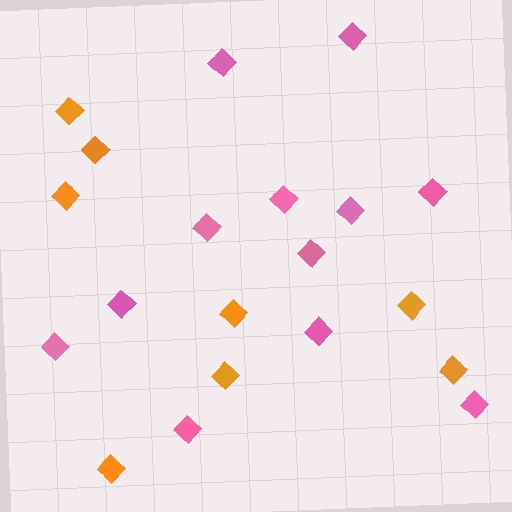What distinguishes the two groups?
There are 2 groups: one group of orange diamonds (8) and one group of pink diamonds (12).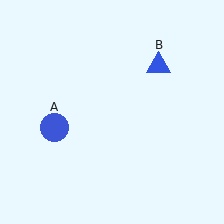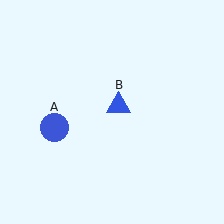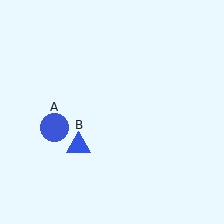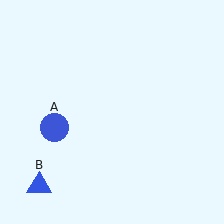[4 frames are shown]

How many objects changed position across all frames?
1 object changed position: blue triangle (object B).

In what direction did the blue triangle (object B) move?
The blue triangle (object B) moved down and to the left.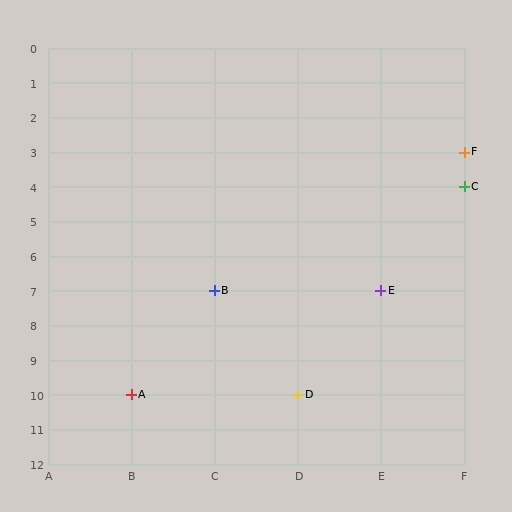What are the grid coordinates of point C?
Point C is at grid coordinates (F, 4).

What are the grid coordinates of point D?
Point D is at grid coordinates (D, 10).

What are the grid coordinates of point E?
Point E is at grid coordinates (E, 7).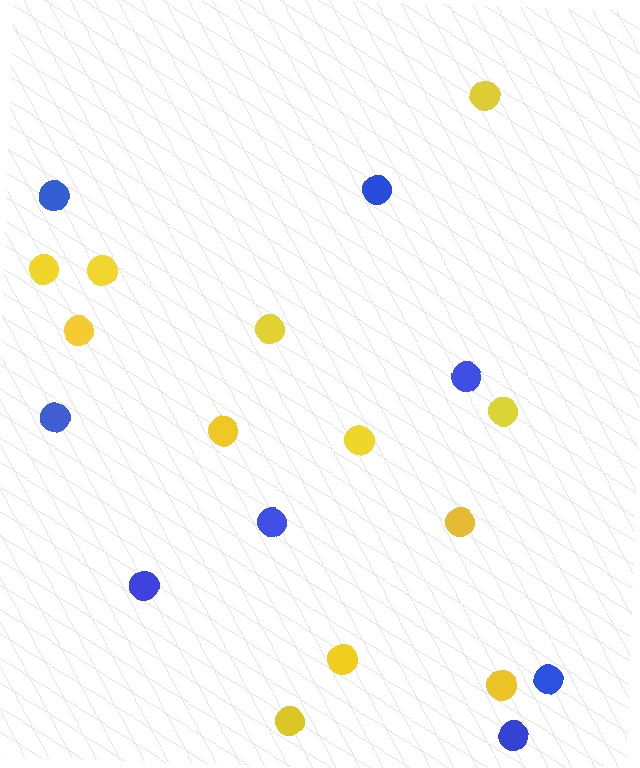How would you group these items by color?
There are 2 groups: one group of yellow circles (12) and one group of blue circles (8).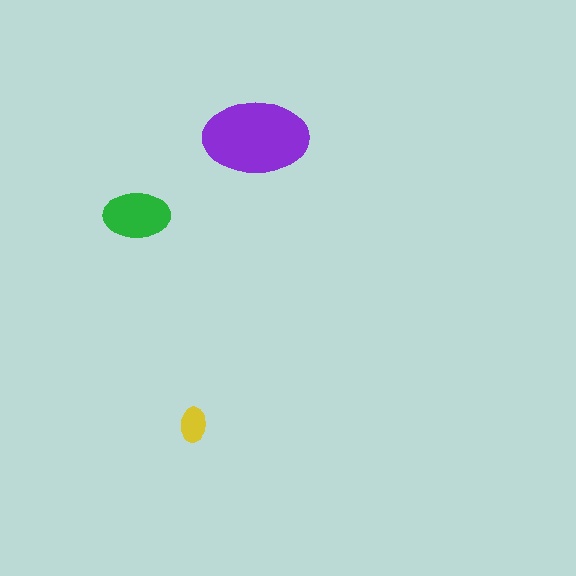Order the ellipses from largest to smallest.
the purple one, the green one, the yellow one.